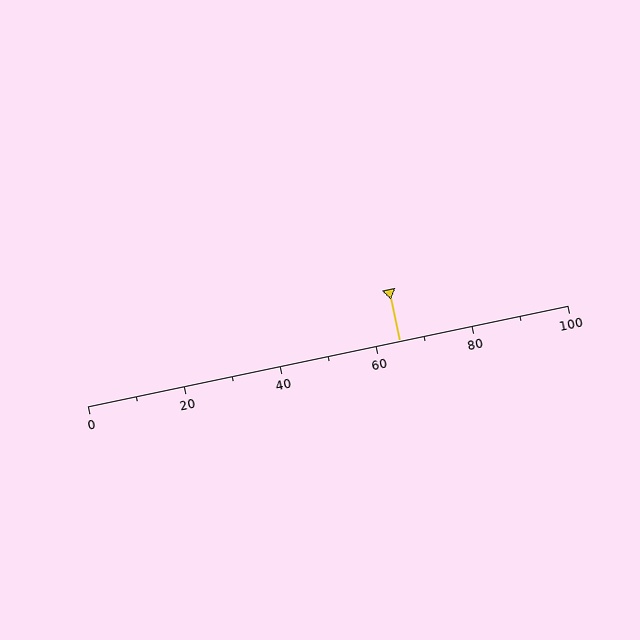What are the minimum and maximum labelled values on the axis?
The axis runs from 0 to 100.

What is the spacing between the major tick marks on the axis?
The major ticks are spaced 20 apart.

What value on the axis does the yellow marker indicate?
The marker indicates approximately 65.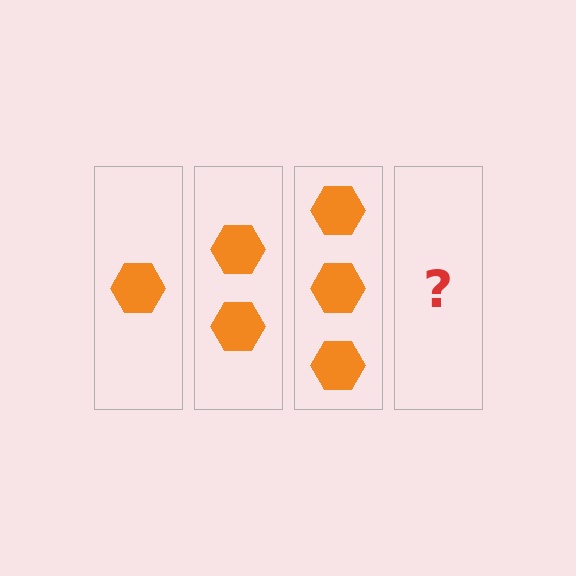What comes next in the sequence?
The next element should be 4 hexagons.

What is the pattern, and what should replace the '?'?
The pattern is that each step adds one more hexagon. The '?' should be 4 hexagons.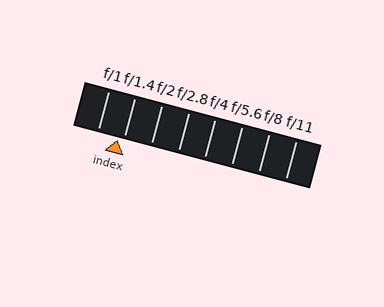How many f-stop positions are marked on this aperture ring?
There are 8 f-stop positions marked.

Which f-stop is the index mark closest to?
The index mark is closest to f/1.4.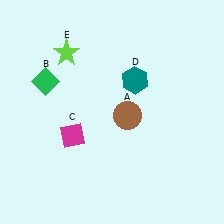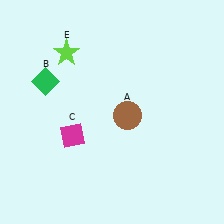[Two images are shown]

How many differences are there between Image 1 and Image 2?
There is 1 difference between the two images.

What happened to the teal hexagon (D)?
The teal hexagon (D) was removed in Image 2. It was in the top-right area of Image 1.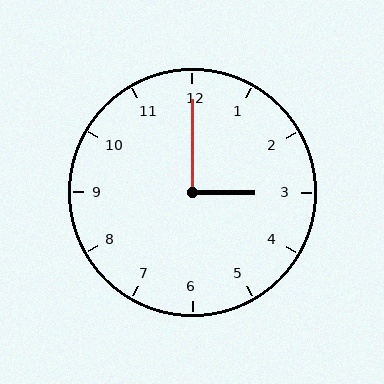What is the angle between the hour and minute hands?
Approximately 90 degrees.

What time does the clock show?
3:00.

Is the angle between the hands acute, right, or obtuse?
It is right.